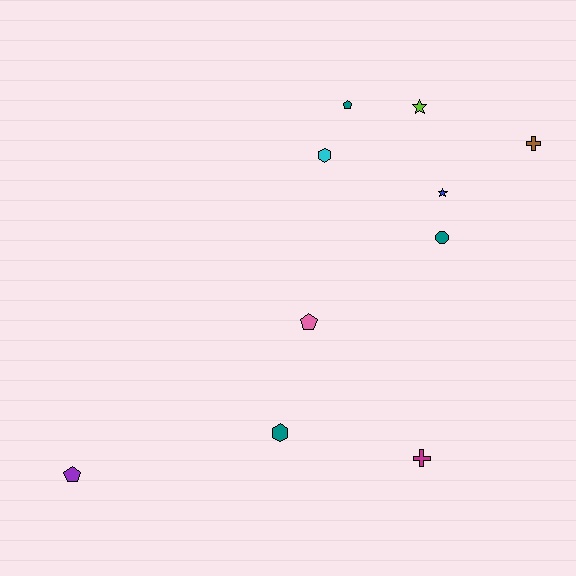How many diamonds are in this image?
There are no diamonds.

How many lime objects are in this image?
There is 1 lime object.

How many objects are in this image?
There are 10 objects.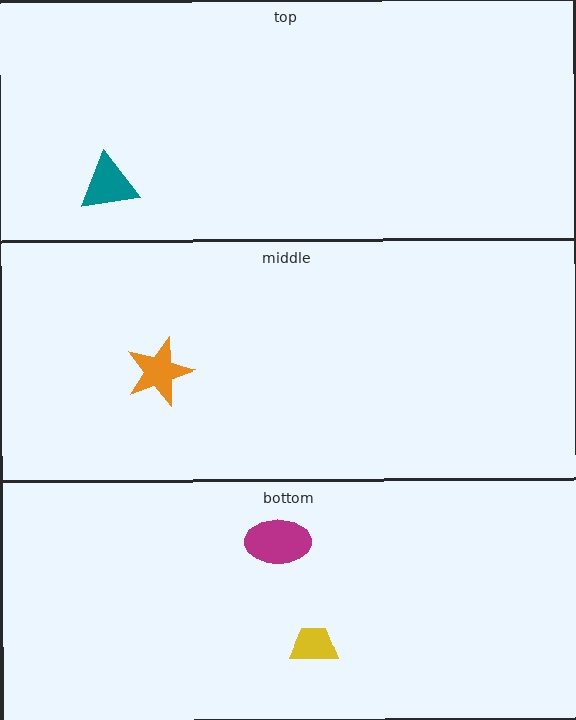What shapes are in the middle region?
The orange star.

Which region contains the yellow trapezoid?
The bottom region.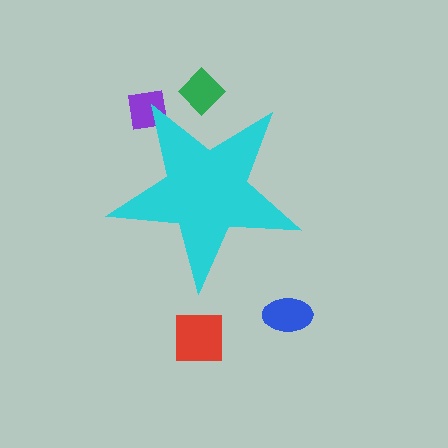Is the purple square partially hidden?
Yes, the purple square is partially hidden behind the cyan star.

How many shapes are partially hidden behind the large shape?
2 shapes are partially hidden.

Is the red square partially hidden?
No, the red square is fully visible.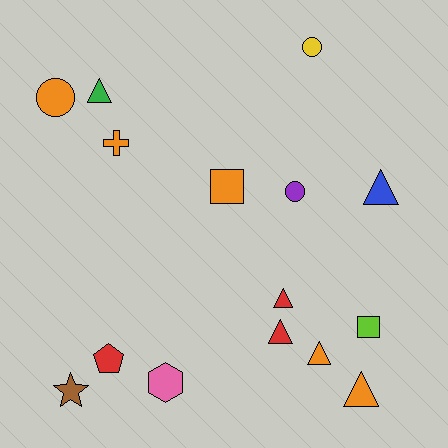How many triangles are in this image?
There are 6 triangles.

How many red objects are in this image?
There are 3 red objects.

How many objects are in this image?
There are 15 objects.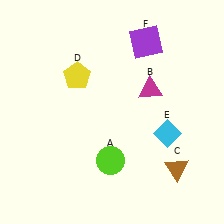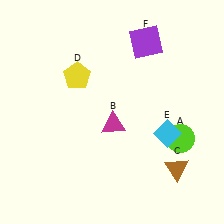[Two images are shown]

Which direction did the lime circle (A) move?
The lime circle (A) moved right.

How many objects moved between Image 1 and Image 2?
2 objects moved between the two images.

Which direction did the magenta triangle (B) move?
The magenta triangle (B) moved left.